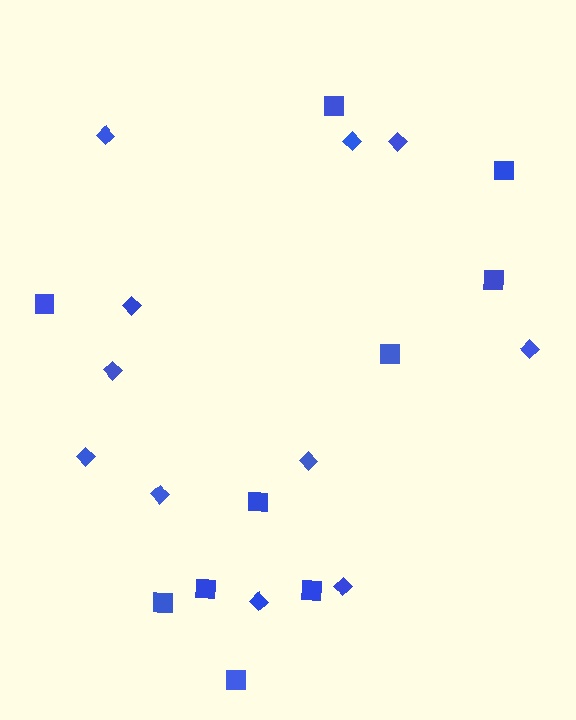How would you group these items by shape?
There are 2 groups: one group of squares (10) and one group of diamonds (11).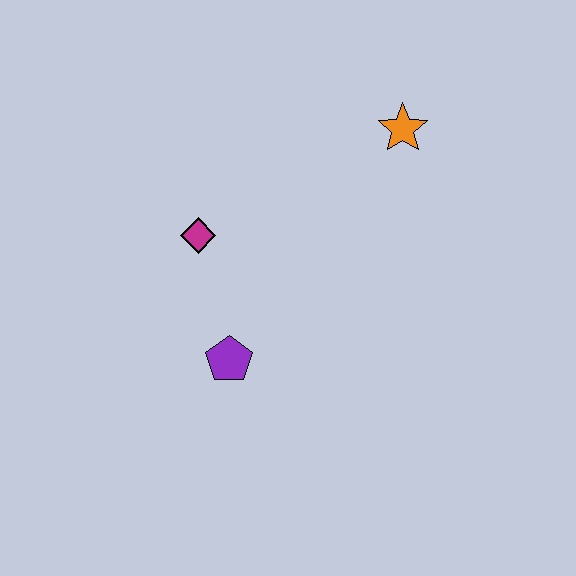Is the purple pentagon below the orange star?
Yes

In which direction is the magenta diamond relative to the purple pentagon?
The magenta diamond is above the purple pentagon.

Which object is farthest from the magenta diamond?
The orange star is farthest from the magenta diamond.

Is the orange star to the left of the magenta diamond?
No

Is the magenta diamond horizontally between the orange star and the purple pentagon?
No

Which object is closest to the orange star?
The magenta diamond is closest to the orange star.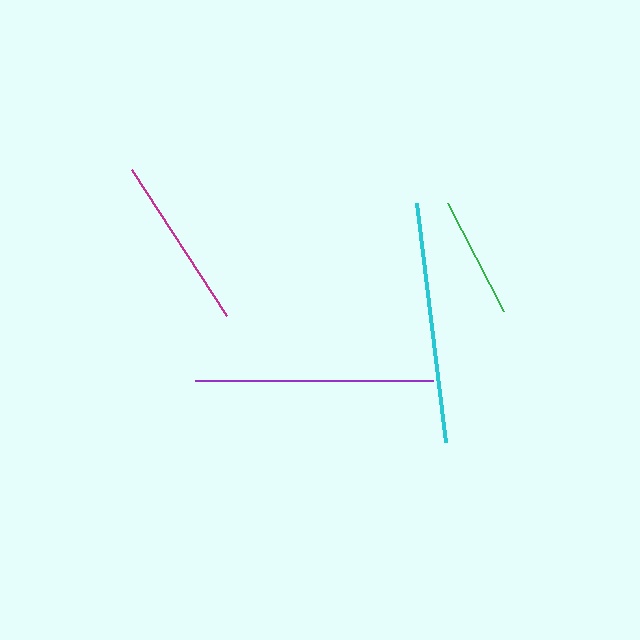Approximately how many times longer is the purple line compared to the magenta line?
The purple line is approximately 1.4 times the length of the magenta line.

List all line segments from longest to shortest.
From longest to shortest: cyan, purple, magenta, green.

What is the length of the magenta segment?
The magenta segment is approximately 174 pixels long.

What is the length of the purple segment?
The purple segment is approximately 237 pixels long.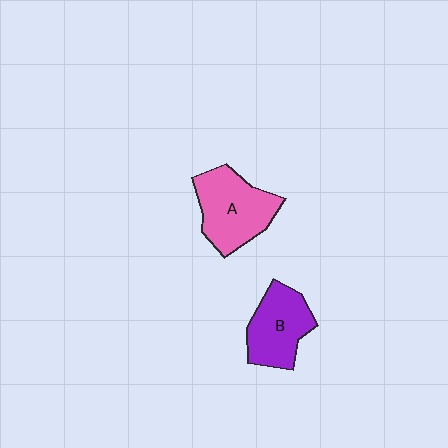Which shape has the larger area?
Shape A (pink).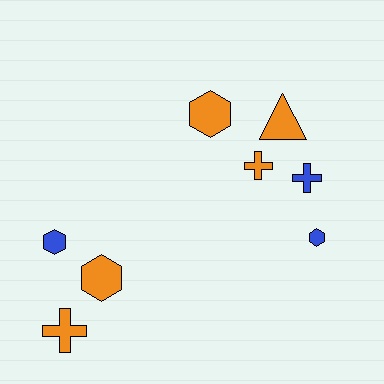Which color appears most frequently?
Orange, with 5 objects.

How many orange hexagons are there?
There are 2 orange hexagons.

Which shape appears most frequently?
Hexagon, with 4 objects.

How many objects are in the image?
There are 8 objects.